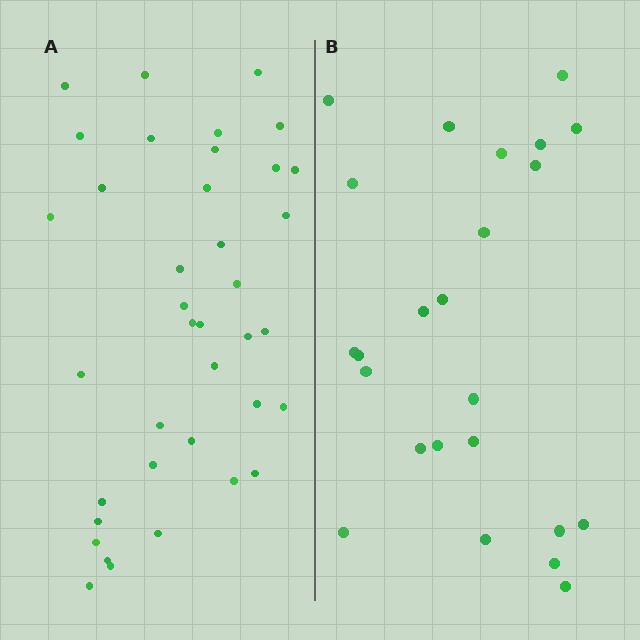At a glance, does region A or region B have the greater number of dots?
Region A (the left region) has more dots.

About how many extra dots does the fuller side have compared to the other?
Region A has approximately 15 more dots than region B.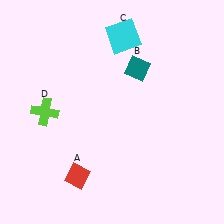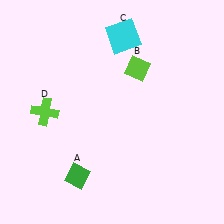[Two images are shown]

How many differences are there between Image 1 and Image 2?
There are 2 differences between the two images.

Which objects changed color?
A changed from red to green. B changed from teal to lime.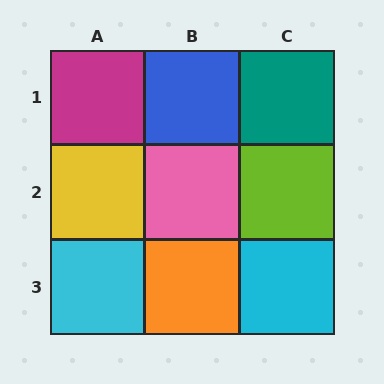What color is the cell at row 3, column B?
Orange.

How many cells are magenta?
1 cell is magenta.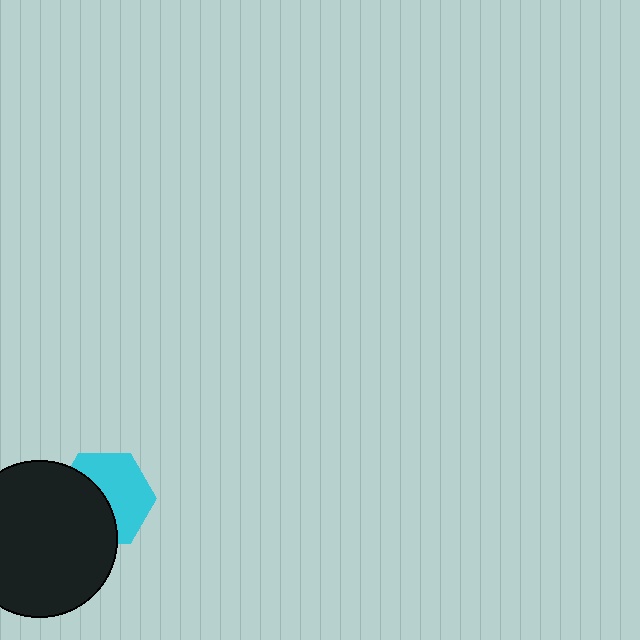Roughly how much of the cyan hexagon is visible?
About half of it is visible (roughly 55%).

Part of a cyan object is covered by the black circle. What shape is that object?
It is a hexagon.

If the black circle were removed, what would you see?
You would see the complete cyan hexagon.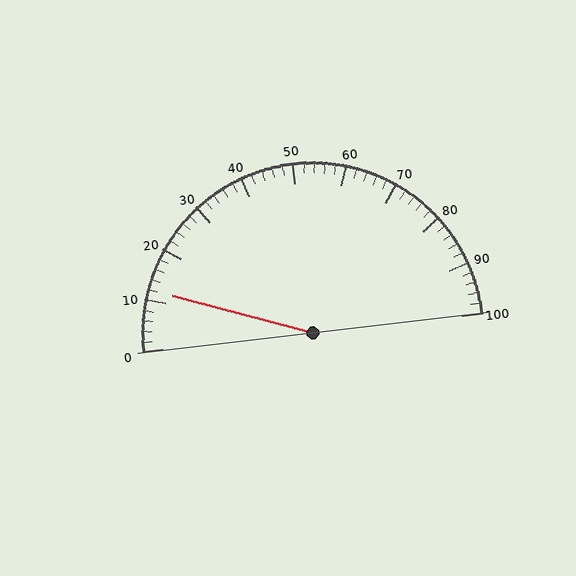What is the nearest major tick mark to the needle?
The nearest major tick mark is 10.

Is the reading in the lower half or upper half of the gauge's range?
The reading is in the lower half of the range (0 to 100).